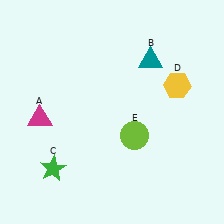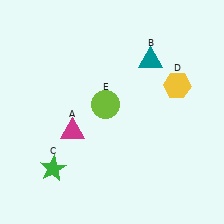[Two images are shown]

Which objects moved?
The objects that moved are: the magenta triangle (A), the lime circle (E).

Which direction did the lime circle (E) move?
The lime circle (E) moved up.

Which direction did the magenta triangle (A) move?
The magenta triangle (A) moved right.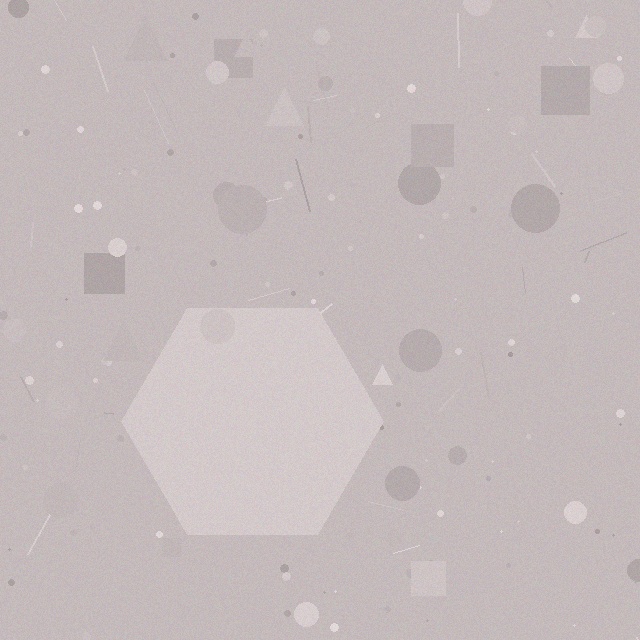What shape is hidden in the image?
A hexagon is hidden in the image.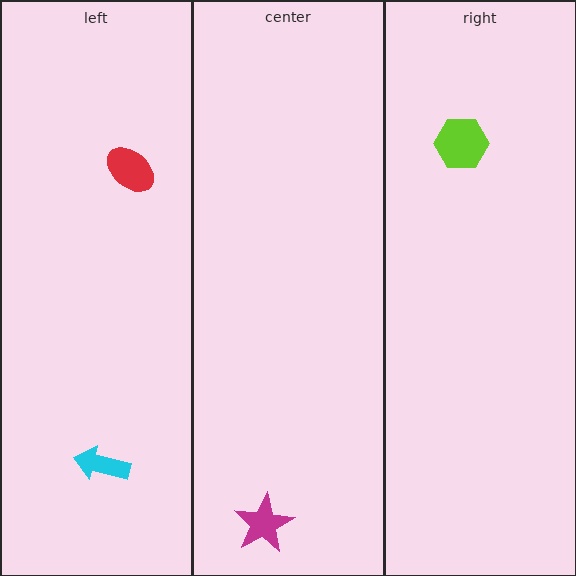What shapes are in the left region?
The cyan arrow, the red ellipse.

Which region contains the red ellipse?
The left region.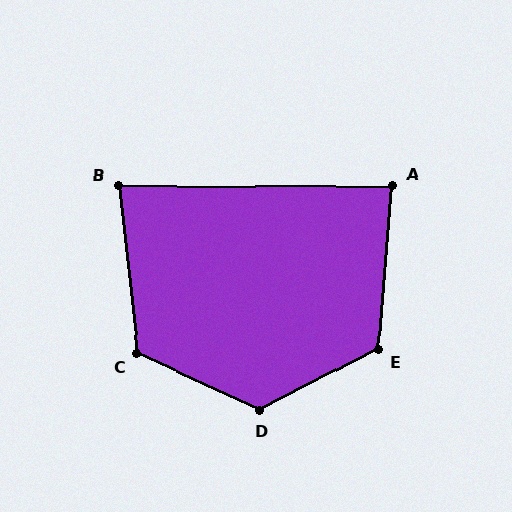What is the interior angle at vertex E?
Approximately 122 degrees (obtuse).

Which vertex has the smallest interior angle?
B, at approximately 84 degrees.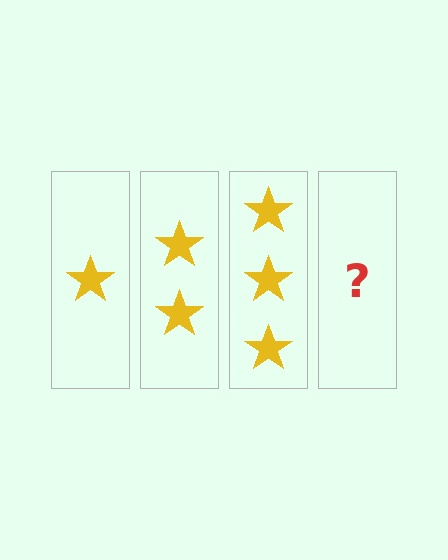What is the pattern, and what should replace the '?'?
The pattern is that each step adds one more star. The '?' should be 4 stars.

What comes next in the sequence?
The next element should be 4 stars.